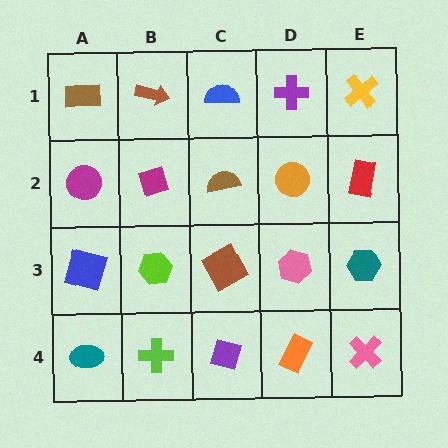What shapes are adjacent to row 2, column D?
A purple cross (row 1, column D), a pink hexagon (row 3, column D), a brown semicircle (row 2, column C), a red rectangle (row 2, column E).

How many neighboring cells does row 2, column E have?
3.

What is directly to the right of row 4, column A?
A lime cross.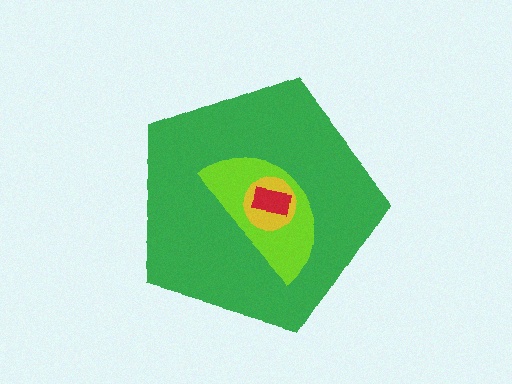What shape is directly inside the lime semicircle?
The yellow circle.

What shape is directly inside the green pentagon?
The lime semicircle.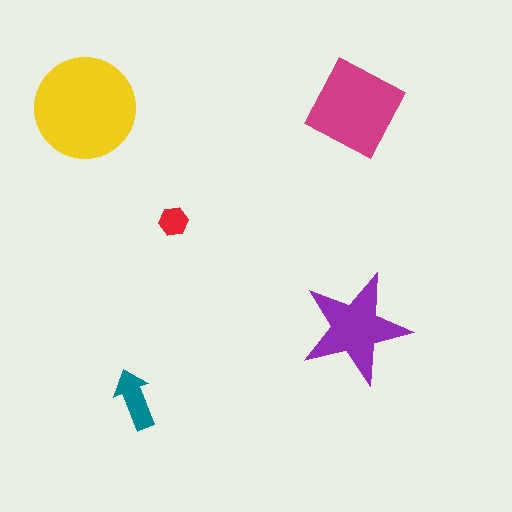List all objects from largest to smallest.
The yellow circle, the magenta diamond, the purple star, the teal arrow, the red hexagon.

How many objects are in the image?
There are 5 objects in the image.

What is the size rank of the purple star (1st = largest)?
3rd.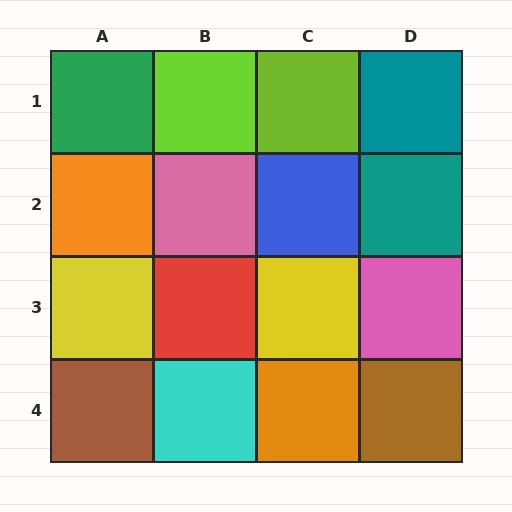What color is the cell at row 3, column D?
Pink.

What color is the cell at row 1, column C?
Lime.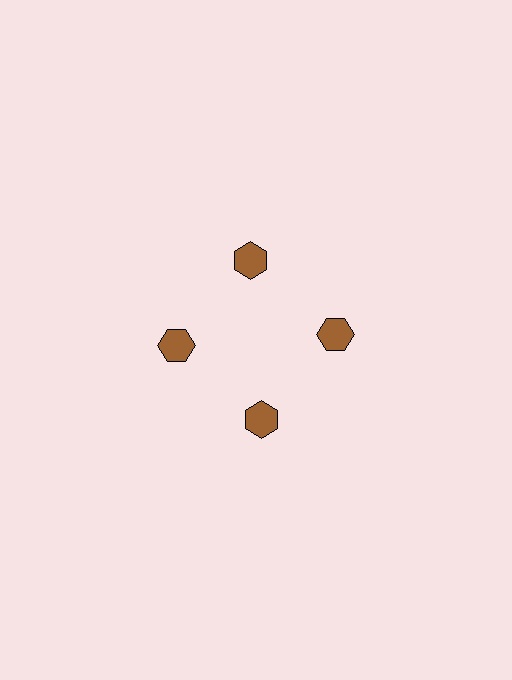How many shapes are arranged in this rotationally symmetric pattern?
There are 4 shapes, arranged in 4 groups of 1.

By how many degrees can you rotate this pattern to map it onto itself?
The pattern maps onto itself every 90 degrees of rotation.